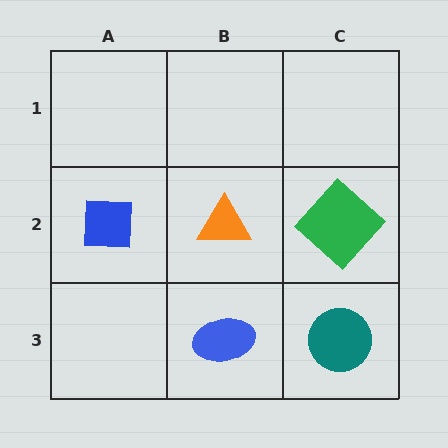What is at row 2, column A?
A blue square.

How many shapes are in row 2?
3 shapes.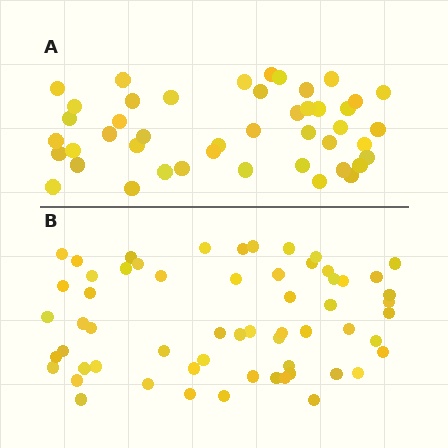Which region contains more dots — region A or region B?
Region B (the bottom region) has more dots.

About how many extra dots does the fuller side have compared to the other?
Region B has approximately 15 more dots than region A.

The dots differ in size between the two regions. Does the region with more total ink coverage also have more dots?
No. Region A has more total ink coverage because its dots are larger, but region B actually contains more individual dots. Total area can be misleading — the number of items is what matters here.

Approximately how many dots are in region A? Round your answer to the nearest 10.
About 40 dots. (The exact count is 45, which rounds to 40.)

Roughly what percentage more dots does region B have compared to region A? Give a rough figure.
About 35% more.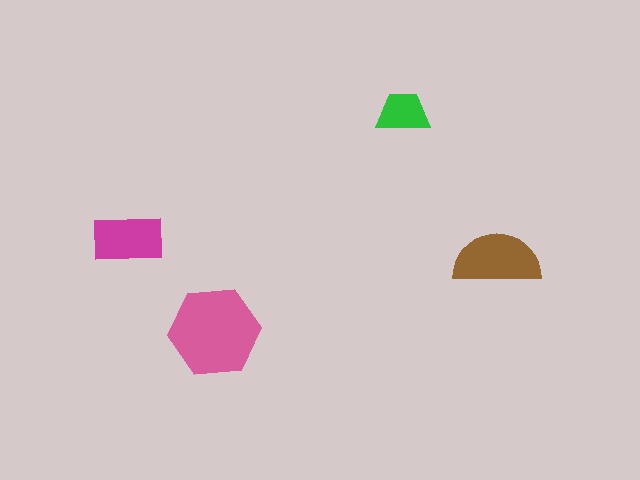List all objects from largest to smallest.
The pink hexagon, the brown semicircle, the magenta rectangle, the green trapezoid.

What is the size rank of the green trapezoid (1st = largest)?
4th.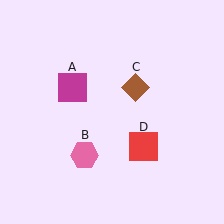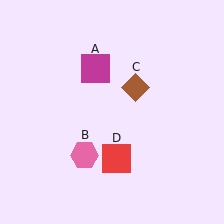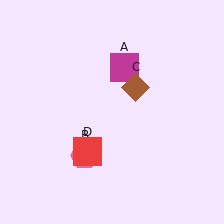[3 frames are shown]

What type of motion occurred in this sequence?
The magenta square (object A), red square (object D) rotated clockwise around the center of the scene.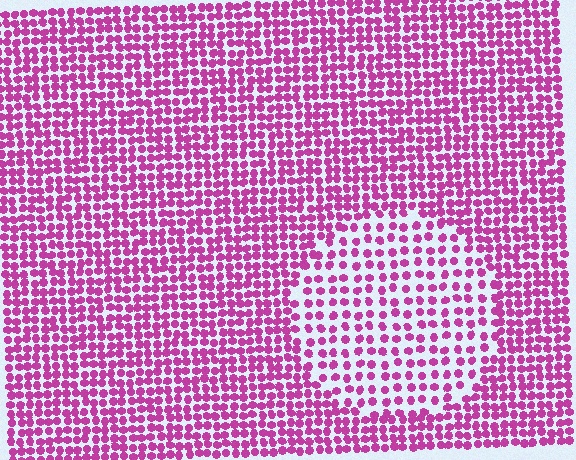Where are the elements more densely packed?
The elements are more densely packed outside the circle boundary.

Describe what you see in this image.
The image contains small magenta elements arranged at two different densities. A circle-shaped region is visible where the elements are less densely packed than the surrounding area.